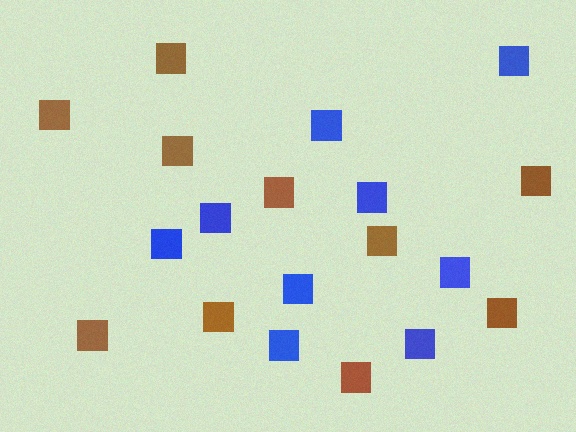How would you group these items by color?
There are 2 groups: one group of brown squares (10) and one group of blue squares (9).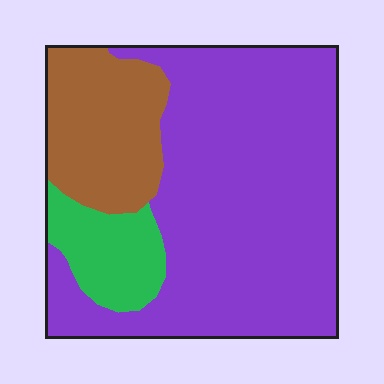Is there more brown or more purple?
Purple.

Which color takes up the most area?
Purple, at roughly 70%.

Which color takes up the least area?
Green, at roughly 10%.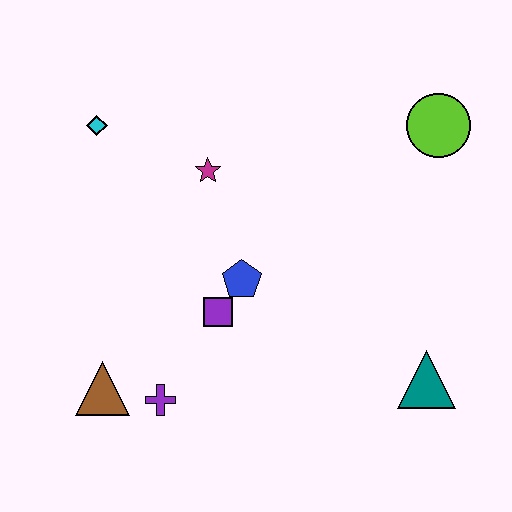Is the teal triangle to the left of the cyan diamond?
No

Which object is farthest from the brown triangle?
The lime circle is farthest from the brown triangle.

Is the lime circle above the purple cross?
Yes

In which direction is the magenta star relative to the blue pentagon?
The magenta star is above the blue pentagon.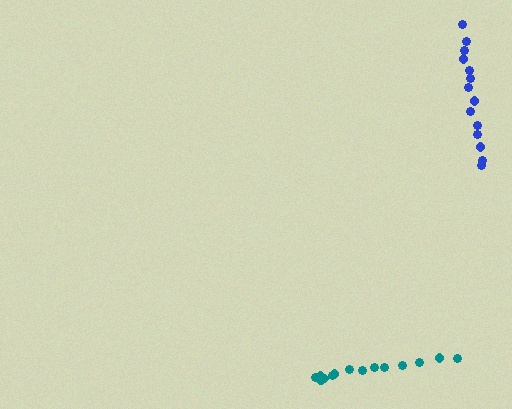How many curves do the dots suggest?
There are 2 distinct paths.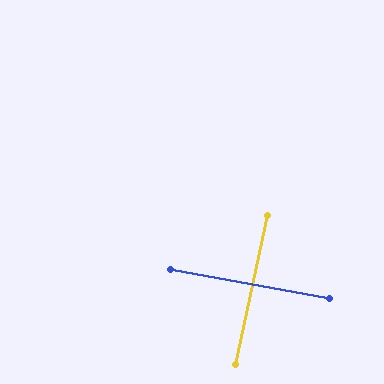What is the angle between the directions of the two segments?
Approximately 88 degrees.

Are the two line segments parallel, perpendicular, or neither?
Perpendicular — they meet at approximately 88°.